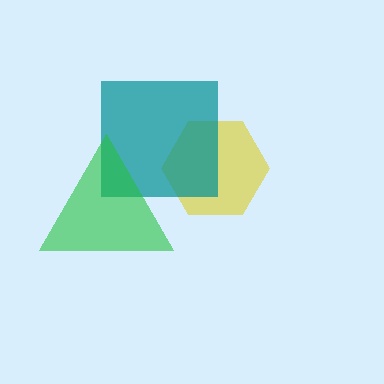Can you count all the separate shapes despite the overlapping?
Yes, there are 3 separate shapes.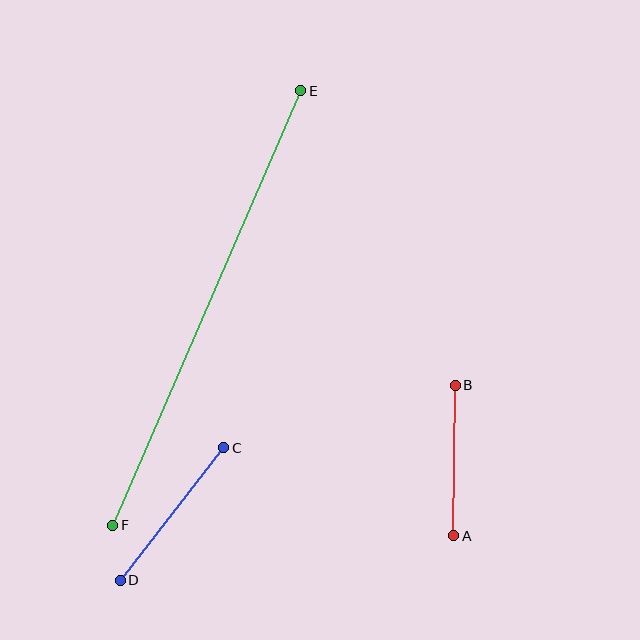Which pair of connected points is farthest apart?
Points E and F are farthest apart.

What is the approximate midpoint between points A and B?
The midpoint is at approximately (454, 460) pixels.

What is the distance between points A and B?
The distance is approximately 151 pixels.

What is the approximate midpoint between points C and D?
The midpoint is at approximately (172, 514) pixels.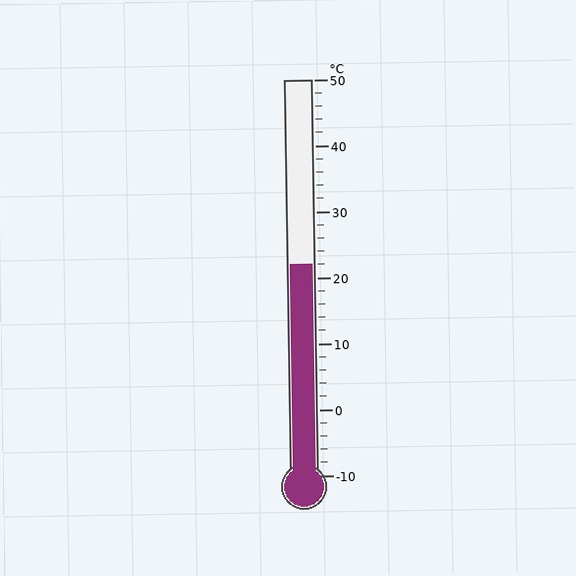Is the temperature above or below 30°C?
The temperature is below 30°C.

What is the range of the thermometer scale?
The thermometer scale ranges from -10°C to 50°C.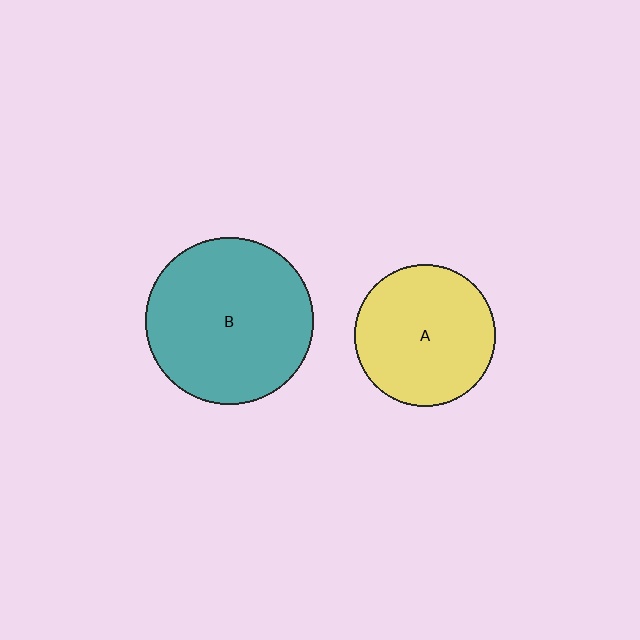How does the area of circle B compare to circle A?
Approximately 1.4 times.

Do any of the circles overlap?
No, none of the circles overlap.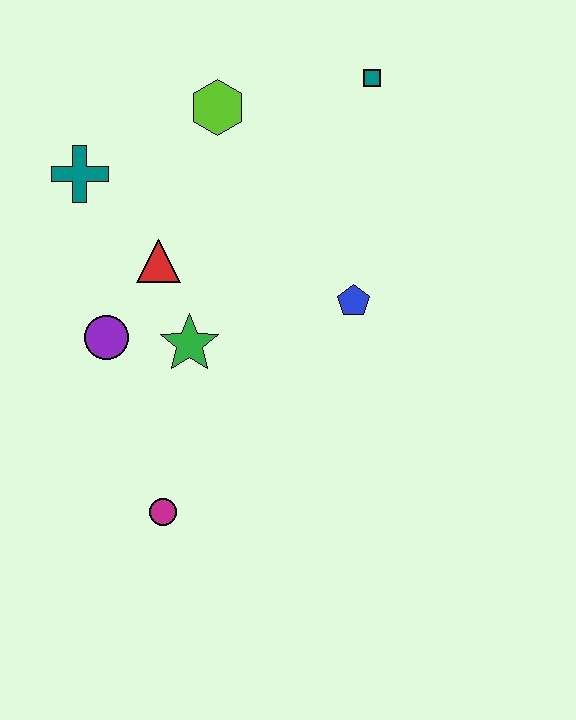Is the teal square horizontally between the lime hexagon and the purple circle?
No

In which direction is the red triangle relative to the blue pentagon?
The red triangle is to the left of the blue pentagon.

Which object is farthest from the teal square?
The magenta circle is farthest from the teal square.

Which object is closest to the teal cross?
The red triangle is closest to the teal cross.